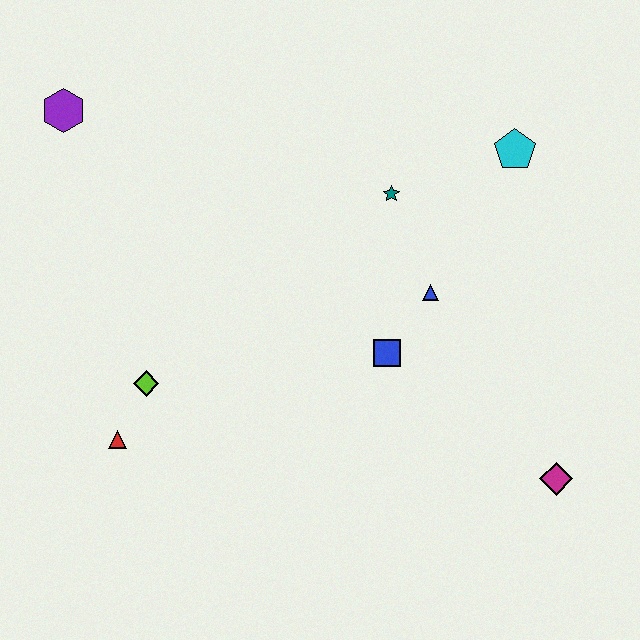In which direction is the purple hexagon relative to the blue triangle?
The purple hexagon is to the left of the blue triangle.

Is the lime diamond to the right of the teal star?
No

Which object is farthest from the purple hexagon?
The magenta diamond is farthest from the purple hexagon.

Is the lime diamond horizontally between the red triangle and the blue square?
Yes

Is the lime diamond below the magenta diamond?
No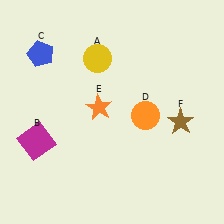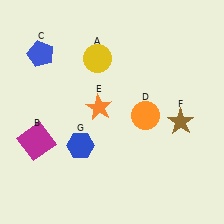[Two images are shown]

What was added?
A blue hexagon (G) was added in Image 2.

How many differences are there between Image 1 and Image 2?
There is 1 difference between the two images.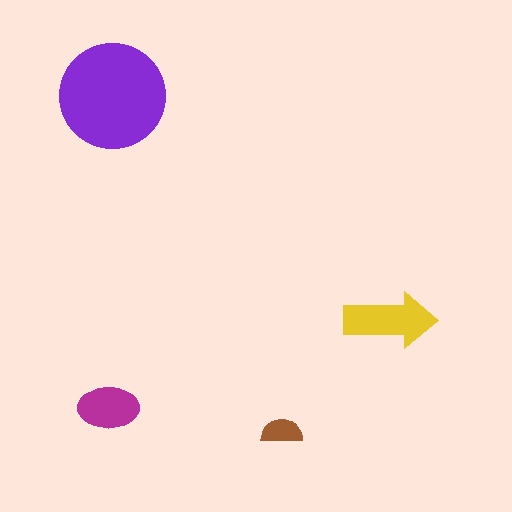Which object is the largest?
The purple circle.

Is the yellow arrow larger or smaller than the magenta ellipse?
Larger.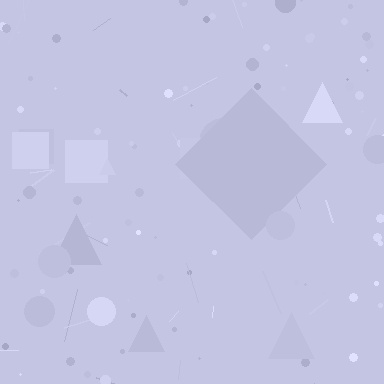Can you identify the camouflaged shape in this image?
The camouflaged shape is a diamond.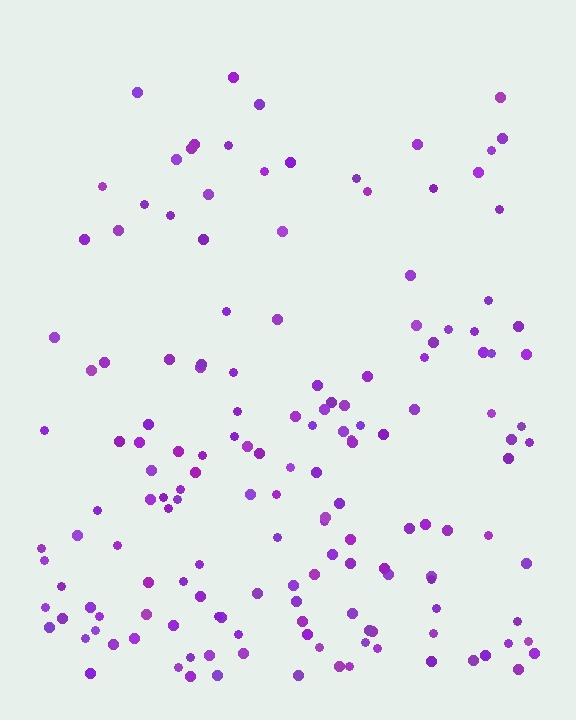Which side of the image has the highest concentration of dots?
The bottom.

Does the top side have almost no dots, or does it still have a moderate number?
Still a moderate number, just noticeably fewer than the bottom.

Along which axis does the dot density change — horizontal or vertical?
Vertical.